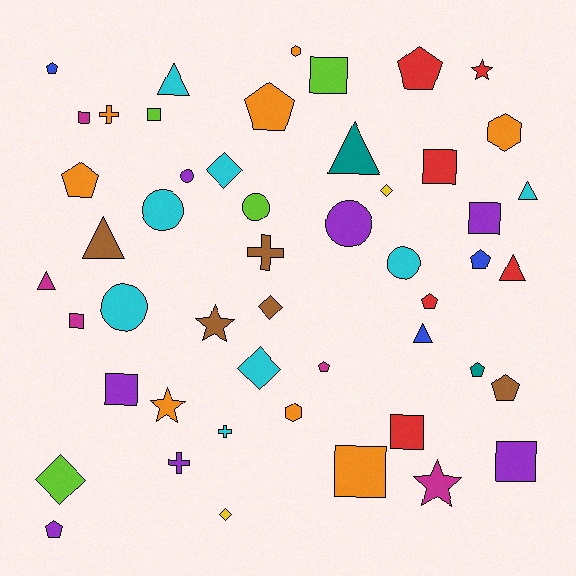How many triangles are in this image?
There are 7 triangles.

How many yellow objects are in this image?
There are 2 yellow objects.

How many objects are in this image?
There are 50 objects.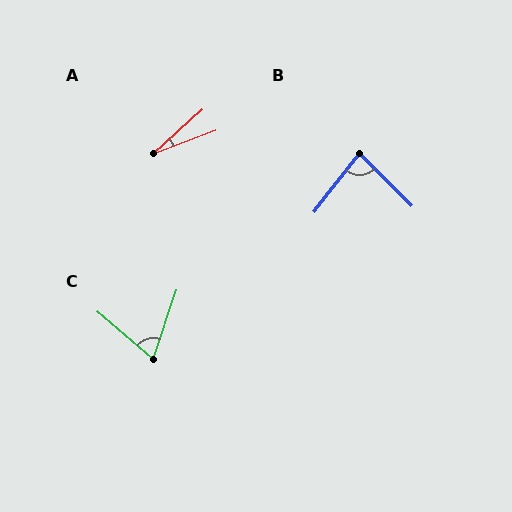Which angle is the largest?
B, at approximately 82 degrees.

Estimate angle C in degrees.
Approximately 68 degrees.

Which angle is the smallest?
A, at approximately 21 degrees.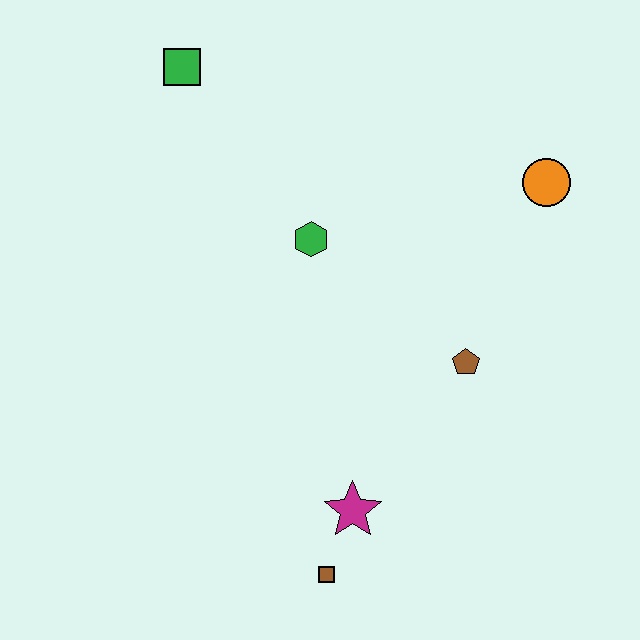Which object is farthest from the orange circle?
The brown square is farthest from the orange circle.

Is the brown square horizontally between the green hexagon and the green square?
No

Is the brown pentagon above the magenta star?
Yes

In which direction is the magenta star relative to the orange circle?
The magenta star is below the orange circle.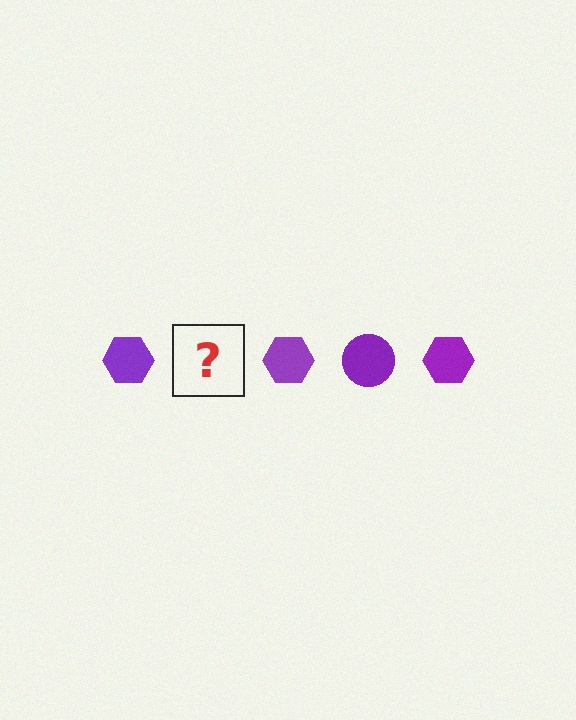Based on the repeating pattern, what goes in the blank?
The blank should be a purple circle.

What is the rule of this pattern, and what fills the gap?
The rule is that the pattern cycles through hexagon, circle shapes in purple. The gap should be filled with a purple circle.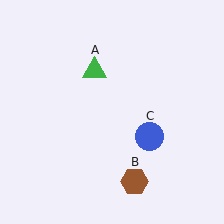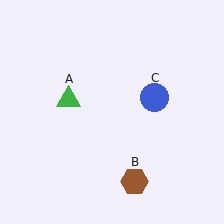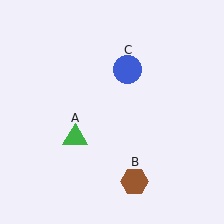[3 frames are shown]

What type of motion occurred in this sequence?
The green triangle (object A), blue circle (object C) rotated counterclockwise around the center of the scene.